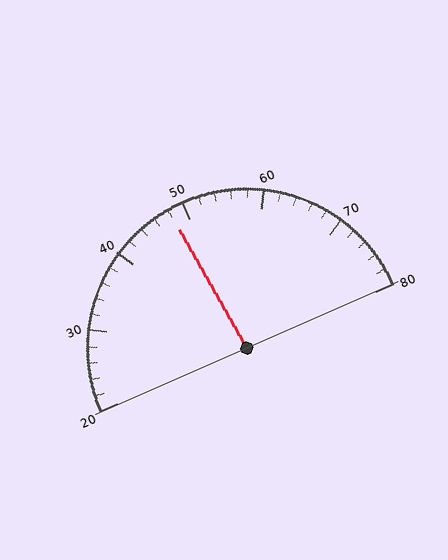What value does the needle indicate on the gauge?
The needle indicates approximately 48.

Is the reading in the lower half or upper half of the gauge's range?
The reading is in the lower half of the range (20 to 80).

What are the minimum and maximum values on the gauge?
The gauge ranges from 20 to 80.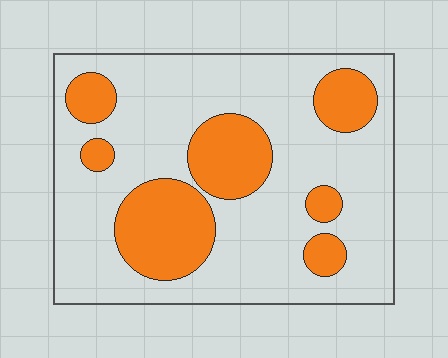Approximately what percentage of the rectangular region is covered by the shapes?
Approximately 25%.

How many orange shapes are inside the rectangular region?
7.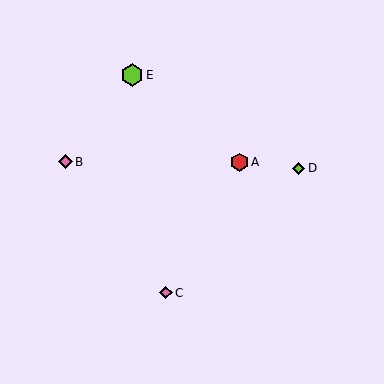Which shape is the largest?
The lime hexagon (labeled E) is the largest.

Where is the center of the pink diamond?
The center of the pink diamond is at (166, 293).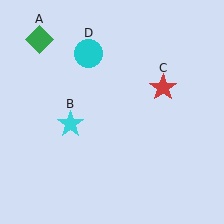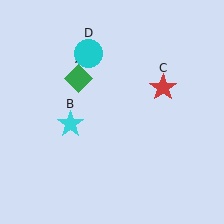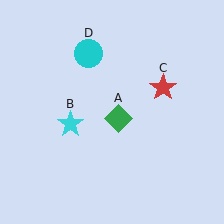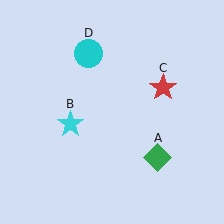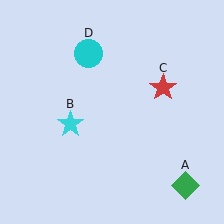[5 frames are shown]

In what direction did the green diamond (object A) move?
The green diamond (object A) moved down and to the right.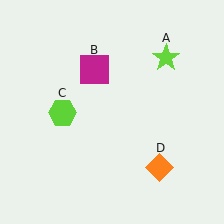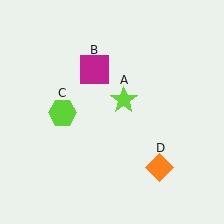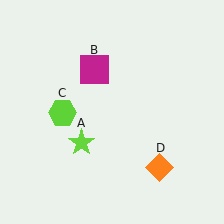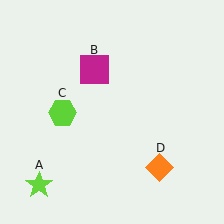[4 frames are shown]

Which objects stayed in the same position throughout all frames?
Magenta square (object B) and lime hexagon (object C) and orange diamond (object D) remained stationary.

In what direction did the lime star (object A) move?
The lime star (object A) moved down and to the left.